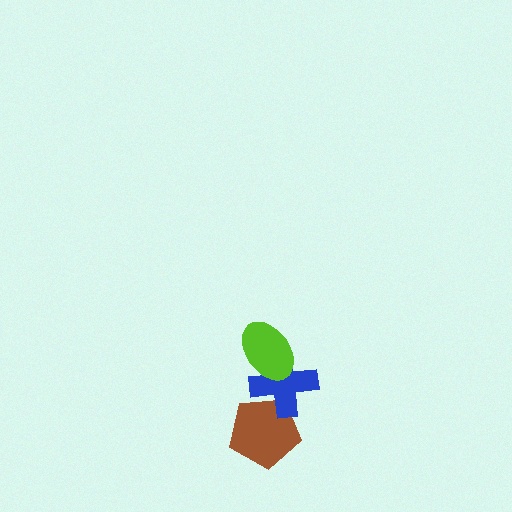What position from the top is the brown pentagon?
The brown pentagon is 3rd from the top.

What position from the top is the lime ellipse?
The lime ellipse is 1st from the top.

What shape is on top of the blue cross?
The lime ellipse is on top of the blue cross.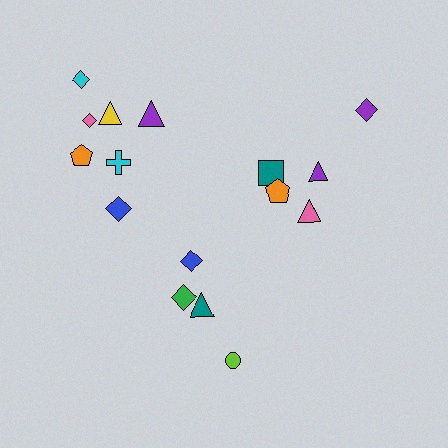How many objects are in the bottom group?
There are 4 objects.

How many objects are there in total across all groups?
There are 16 objects.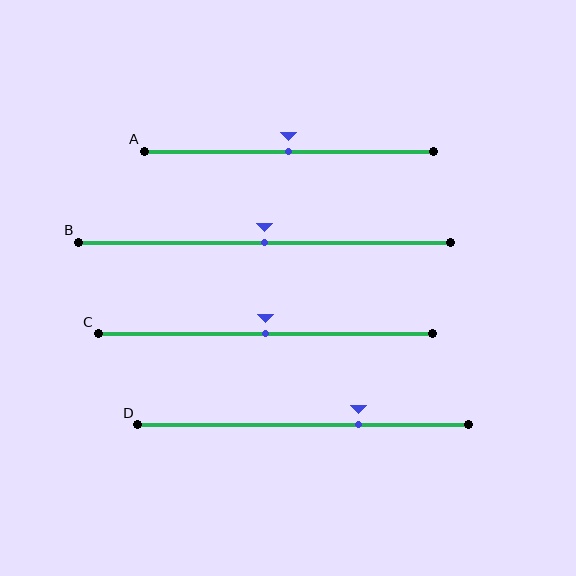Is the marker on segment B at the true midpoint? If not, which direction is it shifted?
Yes, the marker on segment B is at the true midpoint.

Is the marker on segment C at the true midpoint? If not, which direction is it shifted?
Yes, the marker on segment C is at the true midpoint.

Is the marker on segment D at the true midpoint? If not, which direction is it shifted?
No, the marker on segment D is shifted to the right by about 17% of the segment length.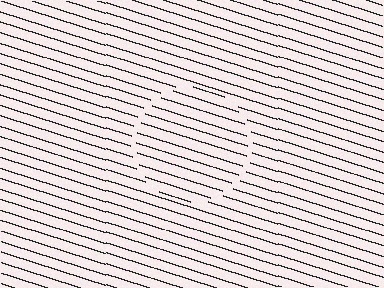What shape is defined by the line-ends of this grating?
An illusory circle. The interior of the shape contains the same grating, shifted by half a period — the contour is defined by the phase discontinuity where line-ends from the inner and outer gratings abut.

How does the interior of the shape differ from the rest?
The interior of the shape contains the same grating, shifted by half a period — the contour is defined by the phase discontinuity where line-ends from the inner and outer gratings abut.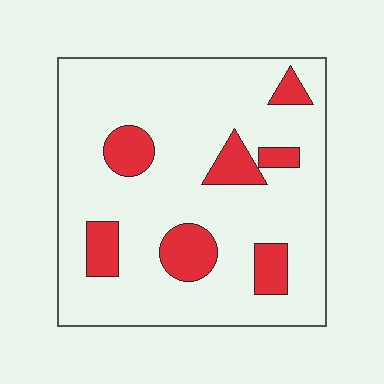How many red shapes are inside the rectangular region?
7.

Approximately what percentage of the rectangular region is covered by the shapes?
Approximately 15%.